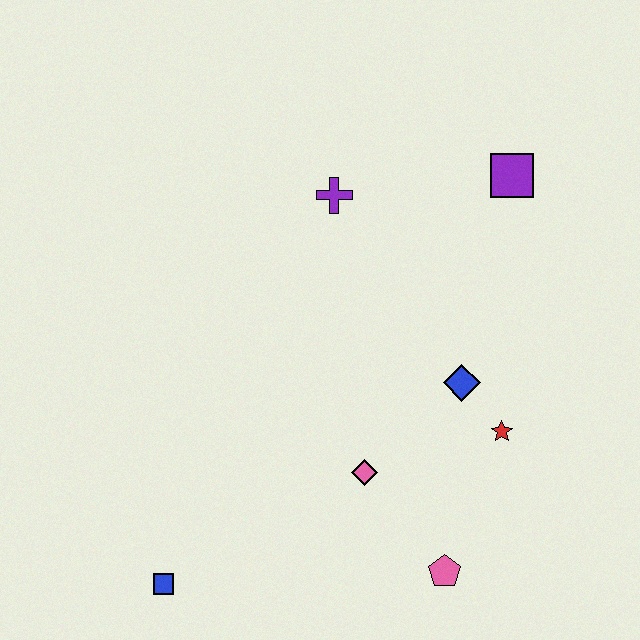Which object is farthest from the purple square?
The blue square is farthest from the purple square.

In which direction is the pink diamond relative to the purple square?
The pink diamond is below the purple square.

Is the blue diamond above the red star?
Yes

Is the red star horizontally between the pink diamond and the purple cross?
No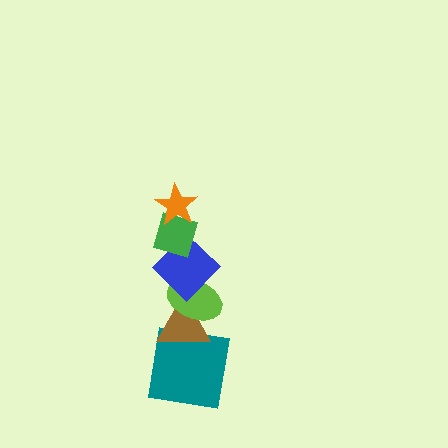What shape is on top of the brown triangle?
The lime ellipse is on top of the brown triangle.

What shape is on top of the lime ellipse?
The blue diamond is on top of the lime ellipse.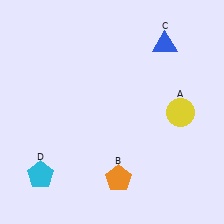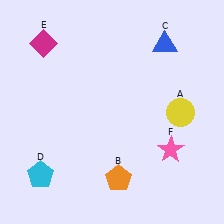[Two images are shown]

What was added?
A magenta diamond (E), a pink star (F) were added in Image 2.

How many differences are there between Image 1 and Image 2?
There are 2 differences between the two images.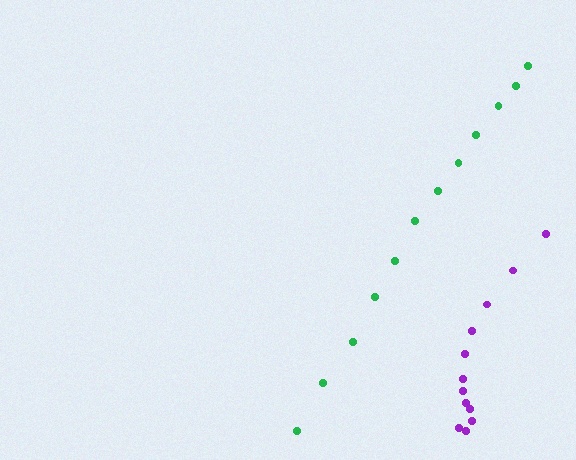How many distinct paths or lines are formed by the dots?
There are 2 distinct paths.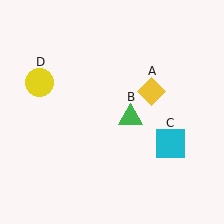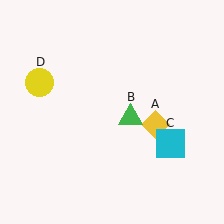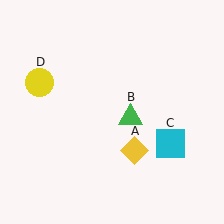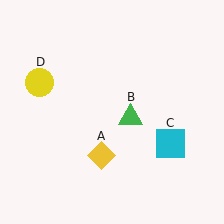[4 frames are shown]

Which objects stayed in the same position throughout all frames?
Green triangle (object B) and cyan square (object C) and yellow circle (object D) remained stationary.